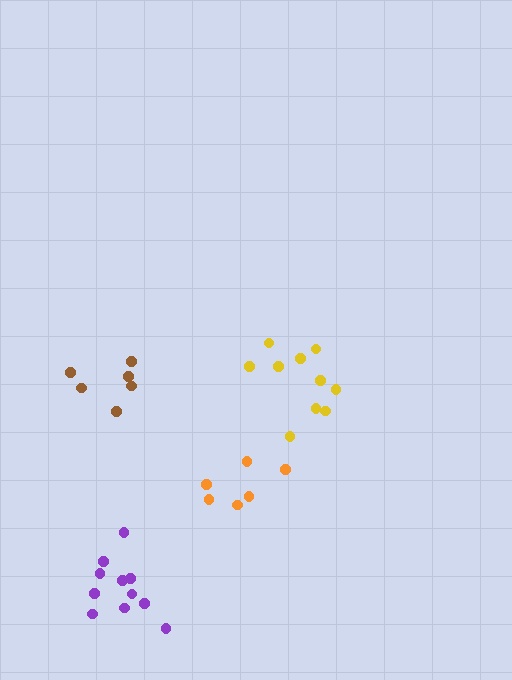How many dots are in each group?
Group 1: 10 dots, Group 2: 6 dots, Group 3: 11 dots, Group 4: 6 dots (33 total).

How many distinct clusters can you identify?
There are 4 distinct clusters.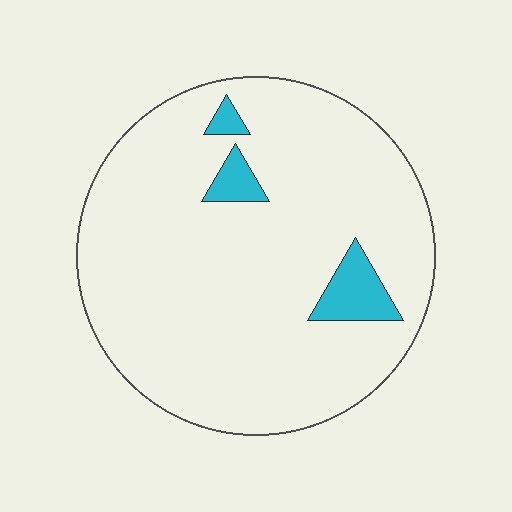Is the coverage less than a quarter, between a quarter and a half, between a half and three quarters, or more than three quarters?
Less than a quarter.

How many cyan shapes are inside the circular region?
3.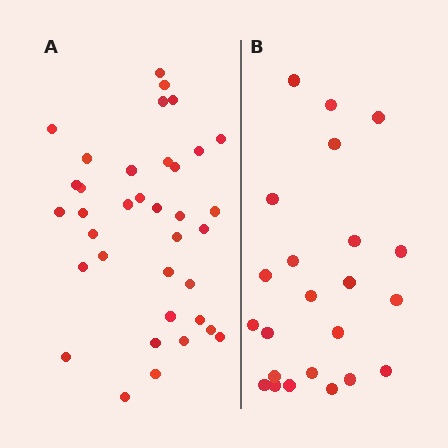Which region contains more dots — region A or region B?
Region A (the left region) has more dots.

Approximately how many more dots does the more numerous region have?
Region A has approximately 15 more dots than region B.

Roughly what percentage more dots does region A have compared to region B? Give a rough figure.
About 55% more.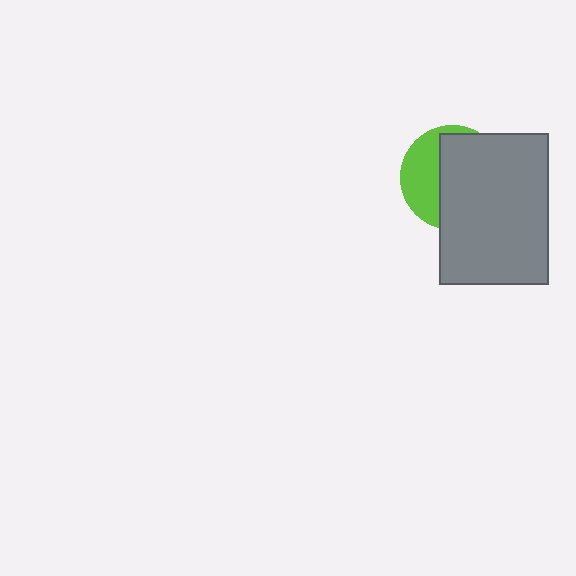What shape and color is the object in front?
The object in front is a gray rectangle.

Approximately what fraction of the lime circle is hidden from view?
Roughly 62% of the lime circle is hidden behind the gray rectangle.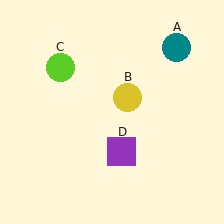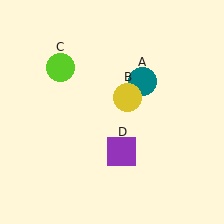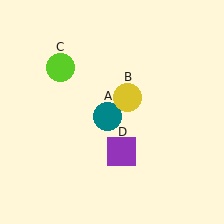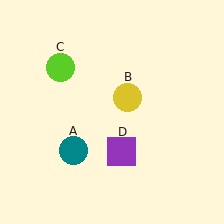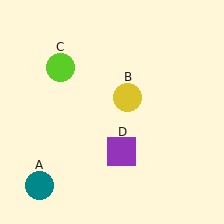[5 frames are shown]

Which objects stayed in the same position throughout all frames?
Yellow circle (object B) and lime circle (object C) and purple square (object D) remained stationary.